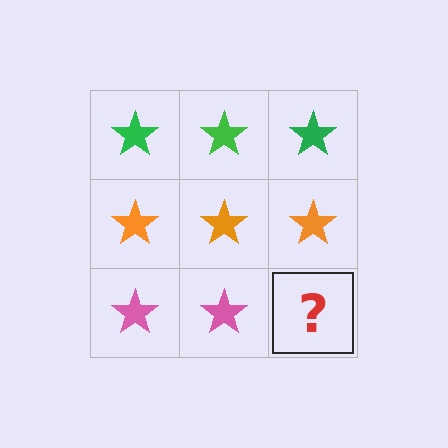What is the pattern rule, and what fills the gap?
The rule is that each row has a consistent color. The gap should be filled with a pink star.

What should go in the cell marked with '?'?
The missing cell should contain a pink star.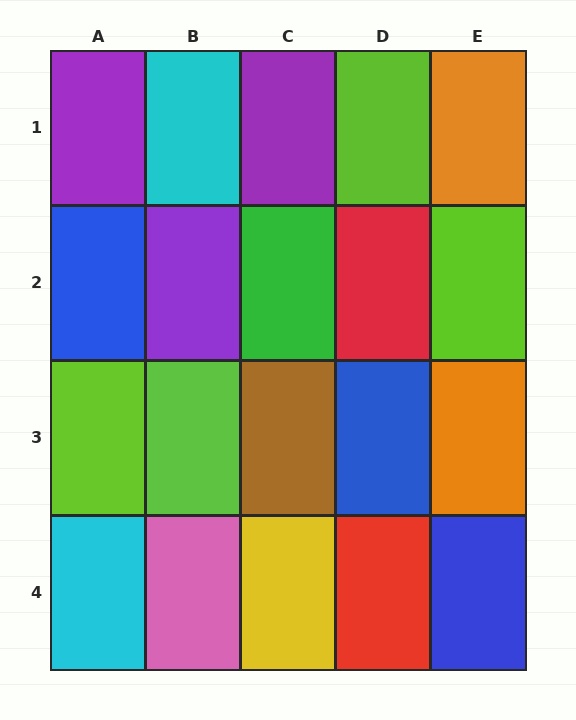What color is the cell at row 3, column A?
Lime.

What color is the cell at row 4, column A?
Cyan.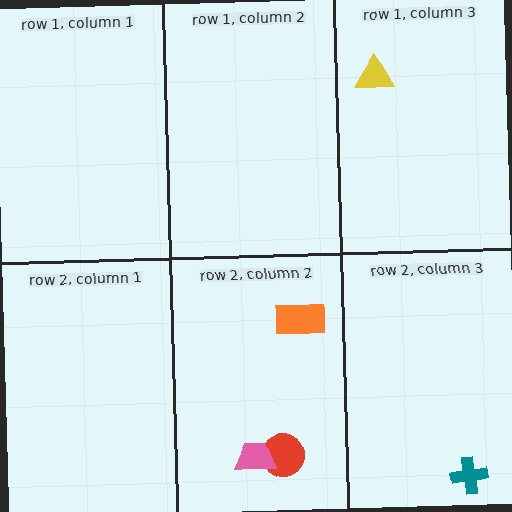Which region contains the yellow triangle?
The row 1, column 3 region.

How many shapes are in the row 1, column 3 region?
1.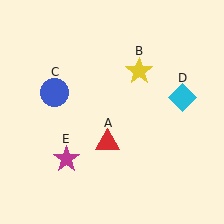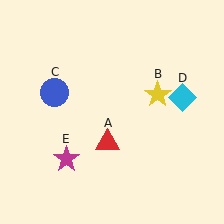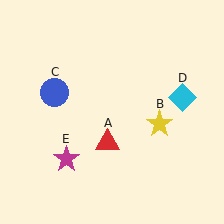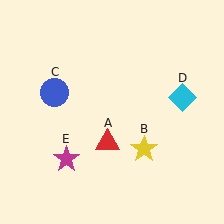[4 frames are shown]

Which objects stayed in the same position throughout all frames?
Red triangle (object A) and blue circle (object C) and cyan diamond (object D) and magenta star (object E) remained stationary.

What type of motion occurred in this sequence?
The yellow star (object B) rotated clockwise around the center of the scene.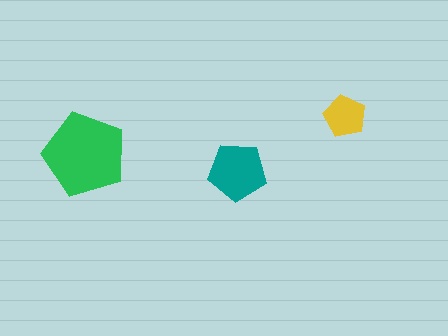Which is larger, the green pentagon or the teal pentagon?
The green one.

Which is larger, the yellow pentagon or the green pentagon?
The green one.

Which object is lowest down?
The teal pentagon is bottommost.